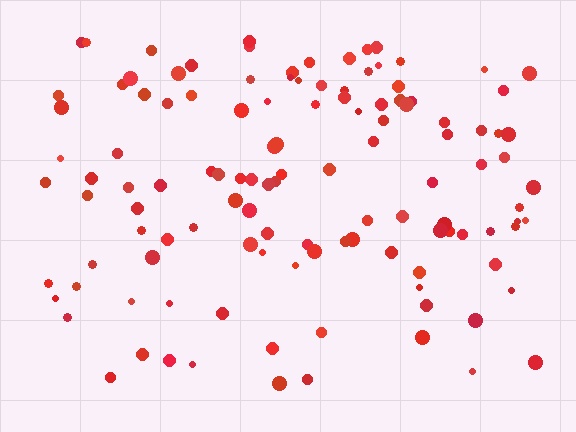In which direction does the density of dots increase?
From bottom to top, with the top side densest.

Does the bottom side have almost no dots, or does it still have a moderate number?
Still a moderate number, just noticeably fewer than the top.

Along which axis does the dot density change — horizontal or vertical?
Vertical.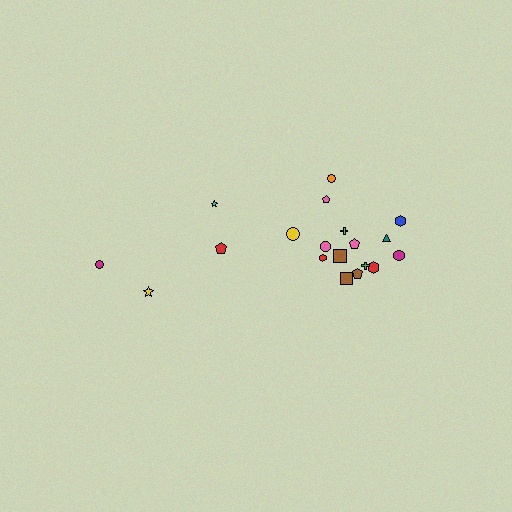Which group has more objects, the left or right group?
The right group.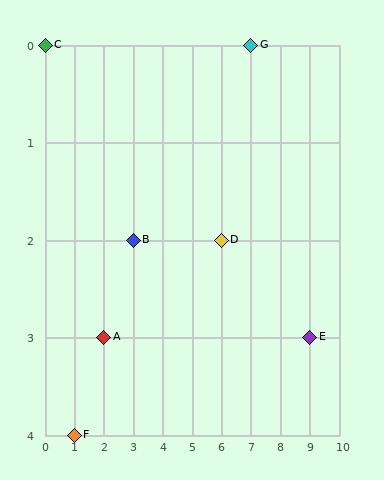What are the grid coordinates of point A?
Point A is at grid coordinates (2, 3).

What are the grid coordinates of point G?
Point G is at grid coordinates (7, 0).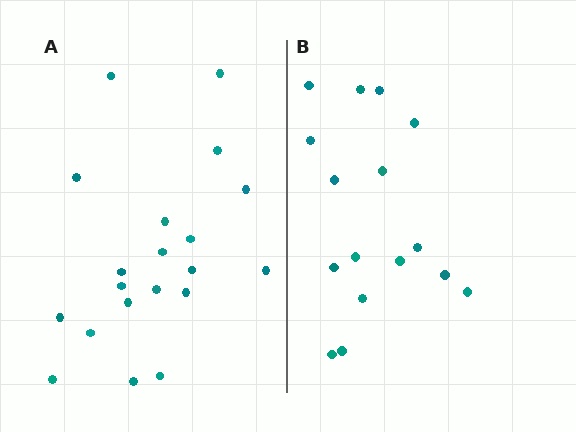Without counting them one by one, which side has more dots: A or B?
Region A (the left region) has more dots.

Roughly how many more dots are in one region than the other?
Region A has about 4 more dots than region B.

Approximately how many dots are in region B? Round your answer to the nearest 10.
About 20 dots. (The exact count is 16, which rounds to 20.)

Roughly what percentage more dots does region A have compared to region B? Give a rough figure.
About 25% more.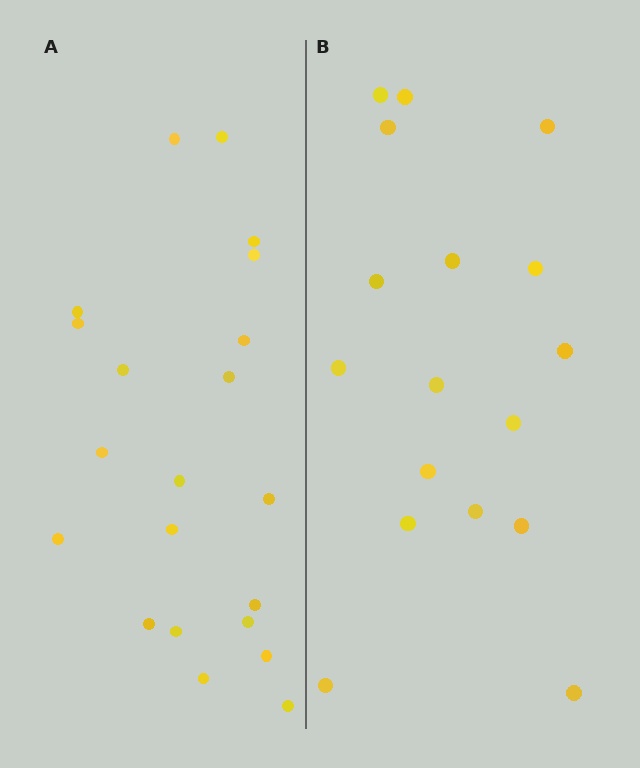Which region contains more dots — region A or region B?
Region A (the left region) has more dots.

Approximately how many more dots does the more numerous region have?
Region A has about 4 more dots than region B.